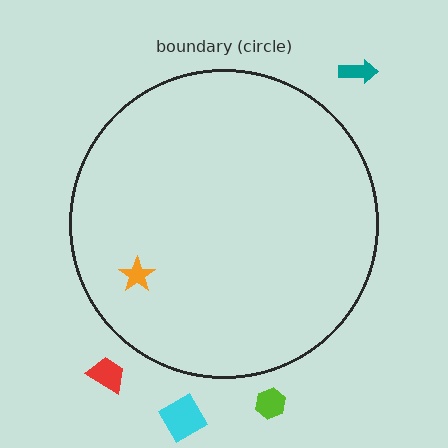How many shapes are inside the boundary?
1 inside, 4 outside.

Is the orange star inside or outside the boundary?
Inside.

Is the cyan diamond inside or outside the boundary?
Outside.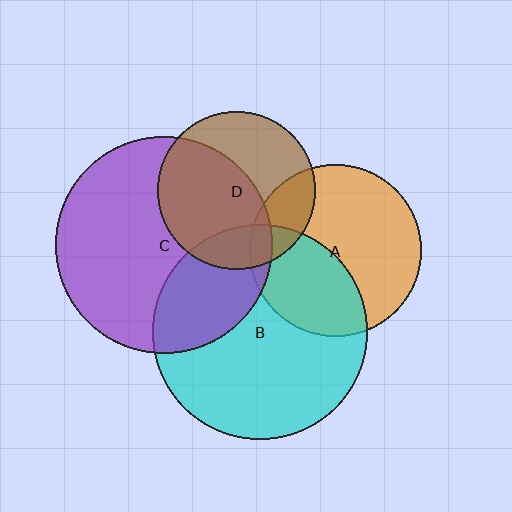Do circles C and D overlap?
Yes.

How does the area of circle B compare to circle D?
Approximately 1.8 times.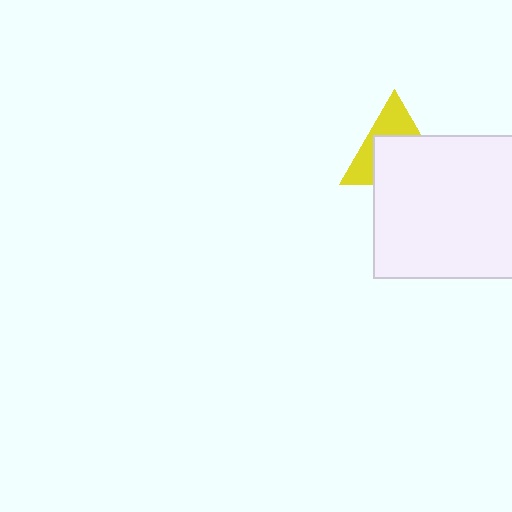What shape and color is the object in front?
The object in front is a white rectangle.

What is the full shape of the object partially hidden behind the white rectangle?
The partially hidden object is a yellow triangle.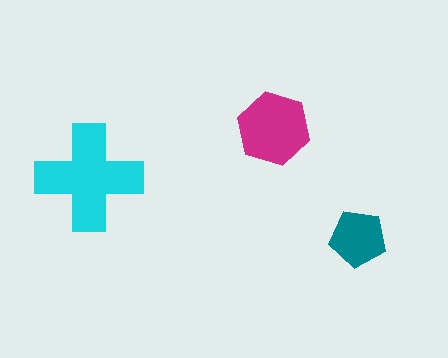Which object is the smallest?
The teal pentagon.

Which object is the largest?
The cyan cross.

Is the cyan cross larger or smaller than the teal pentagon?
Larger.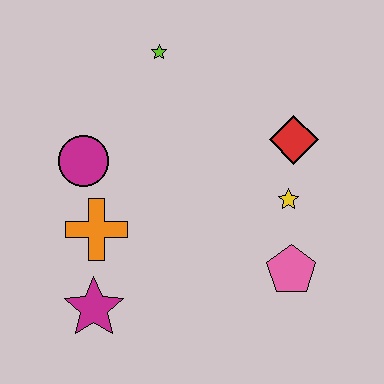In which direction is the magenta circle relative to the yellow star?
The magenta circle is to the left of the yellow star.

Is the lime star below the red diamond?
No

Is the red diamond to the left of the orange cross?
No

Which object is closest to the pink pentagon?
The yellow star is closest to the pink pentagon.